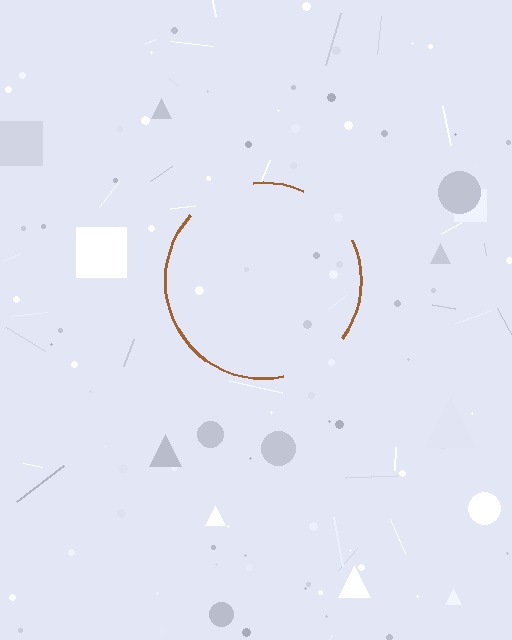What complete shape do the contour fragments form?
The contour fragments form a circle.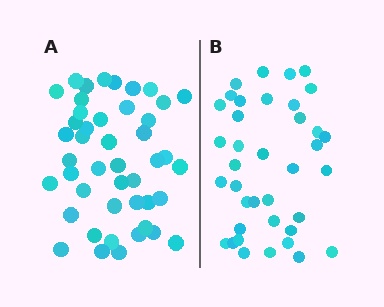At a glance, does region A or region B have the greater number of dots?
Region A (the left region) has more dots.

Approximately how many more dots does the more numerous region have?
Region A has roughly 8 or so more dots than region B.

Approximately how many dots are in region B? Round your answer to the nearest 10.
About 40 dots. (The exact count is 38, which rounds to 40.)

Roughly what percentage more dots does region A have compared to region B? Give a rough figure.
About 20% more.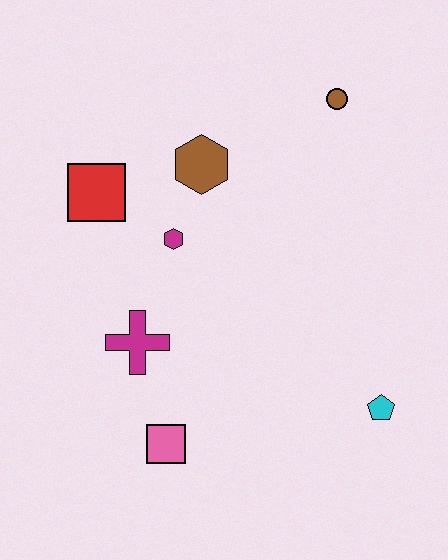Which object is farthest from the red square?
The cyan pentagon is farthest from the red square.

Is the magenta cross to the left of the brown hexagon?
Yes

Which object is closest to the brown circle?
The brown hexagon is closest to the brown circle.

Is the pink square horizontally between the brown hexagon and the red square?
Yes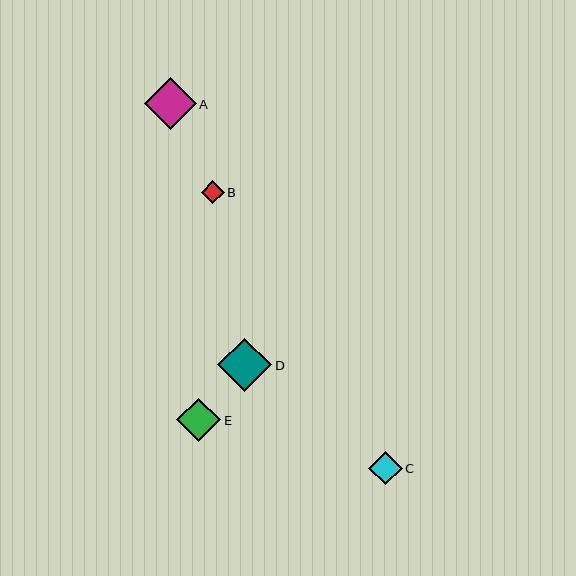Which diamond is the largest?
Diamond D is the largest with a size of approximately 54 pixels.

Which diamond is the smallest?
Diamond B is the smallest with a size of approximately 23 pixels.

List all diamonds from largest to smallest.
From largest to smallest: D, A, E, C, B.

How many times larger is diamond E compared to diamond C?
Diamond E is approximately 1.3 times the size of diamond C.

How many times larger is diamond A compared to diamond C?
Diamond A is approximately 1.6 times the size of diamond C.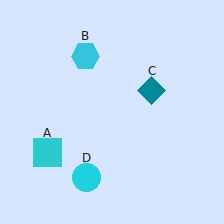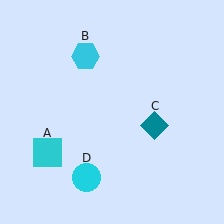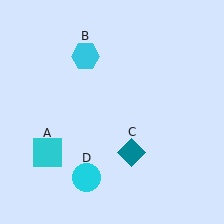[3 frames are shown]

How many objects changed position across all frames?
1 object changed position: teal diamond (object C).